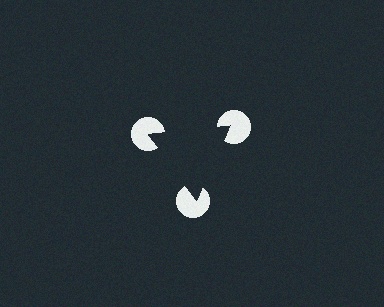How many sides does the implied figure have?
3 sides.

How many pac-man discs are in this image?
There are 3 — one at each vertex of the illusory triangle.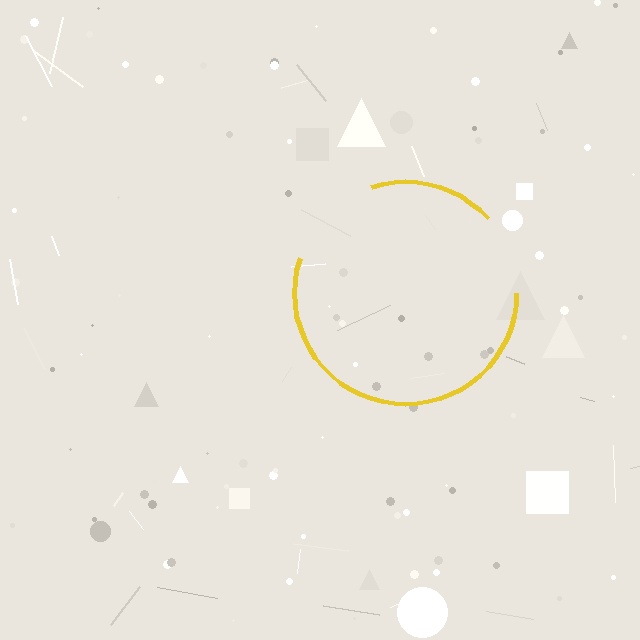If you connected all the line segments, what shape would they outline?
They would outline a circle.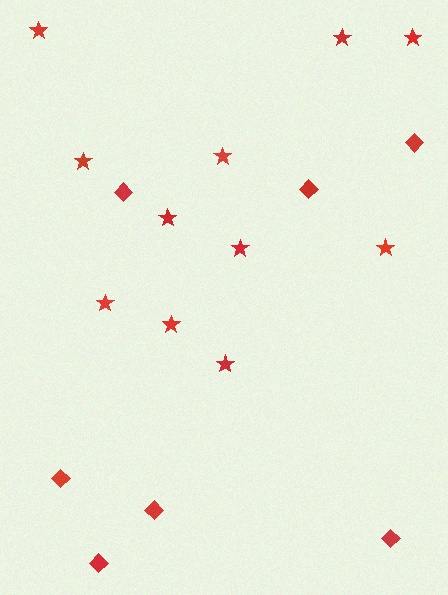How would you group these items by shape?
There are 2 groups: one group of diamonds (7) and one group of stars (11).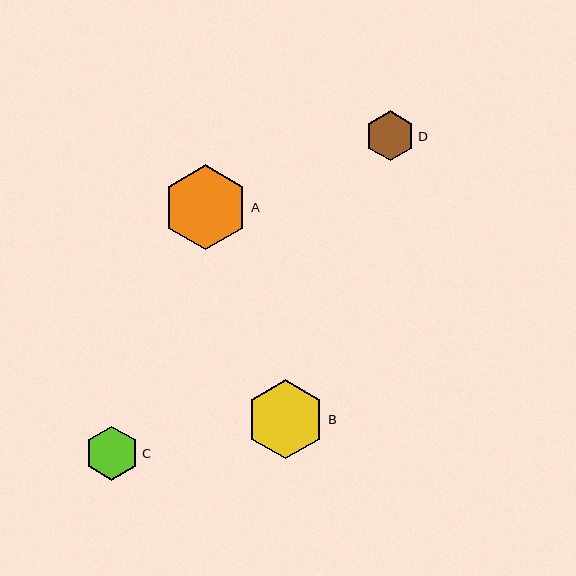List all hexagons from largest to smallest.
From largest to smallest: A, B, C, D.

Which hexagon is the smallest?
Hexagon D is the smallest with a size of approximately 50 pixels.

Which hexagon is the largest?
Hexagon A is the largest with a size of approximately 85 pixels.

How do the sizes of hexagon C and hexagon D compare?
Hexagon C and hexagon D are approximately the same size.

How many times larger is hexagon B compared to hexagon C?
Hexagon B is approximately 1.5 times the size of hexagon C.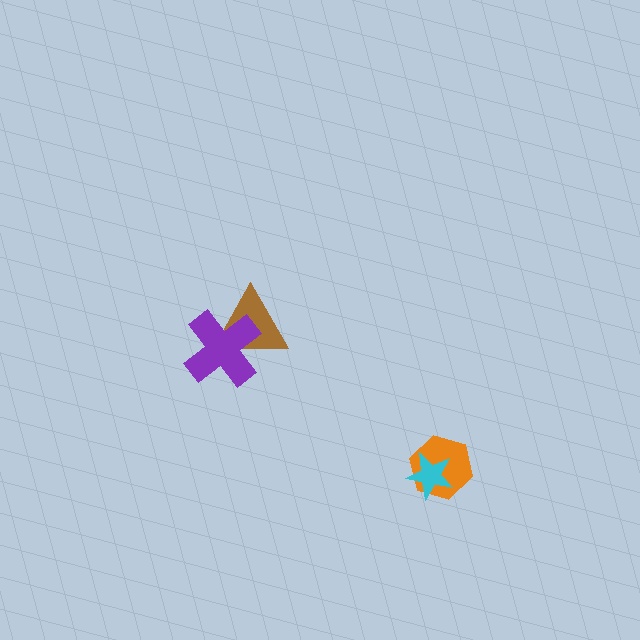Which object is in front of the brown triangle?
The purple cross is in front of the brown triangle.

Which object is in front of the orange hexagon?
The cyan star is in front of the orange hexagon.